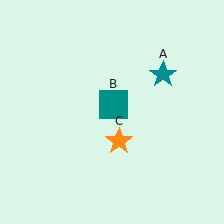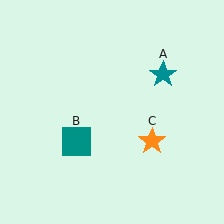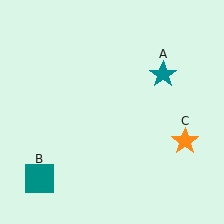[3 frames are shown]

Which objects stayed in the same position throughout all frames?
Teal star (object A) remained stationary.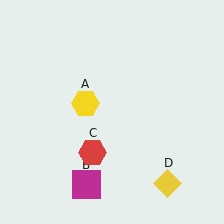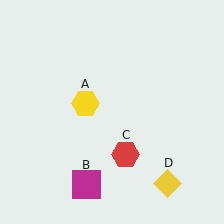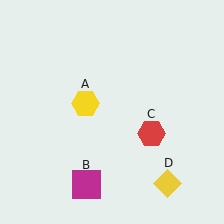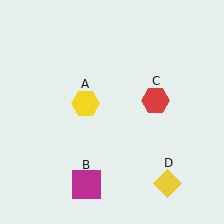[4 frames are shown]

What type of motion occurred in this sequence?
The red hexagon (object C) rotated counterclockwise around the center of the scene.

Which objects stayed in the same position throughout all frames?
Yellow hexagon (object A) and magenta square (object B) and yellow diamond (object D) remained stationary.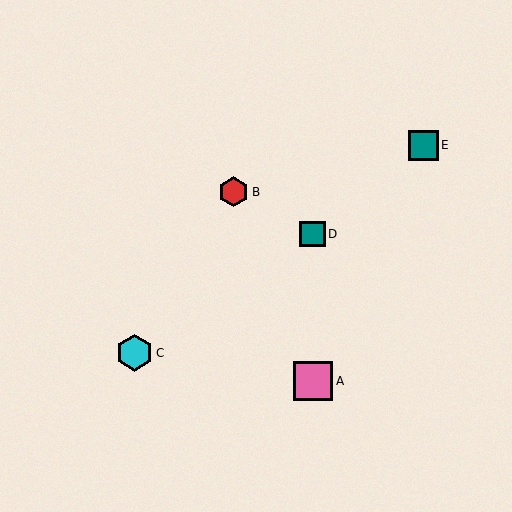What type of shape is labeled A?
Shape A is a pink square.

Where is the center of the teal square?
The center of the teal square is at (423, 145).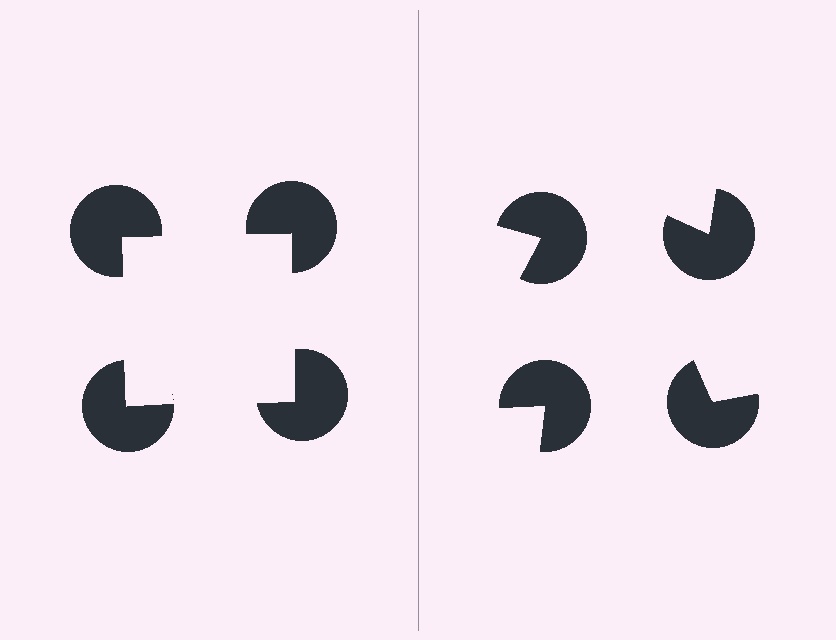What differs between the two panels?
The pac-man discs are positioned identically on both sides; only the wedge orientations differ. On the left they align to a square; on the right they are misaligned.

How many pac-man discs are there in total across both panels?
8 — 4 on each side.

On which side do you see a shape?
An illusory square appears on the left side. On the right side the wedge cuts are rotated, so no coherent shape forms.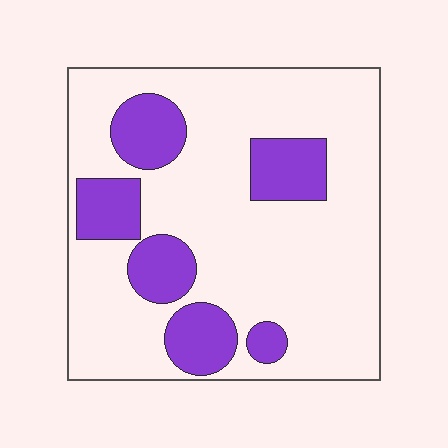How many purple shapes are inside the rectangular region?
6.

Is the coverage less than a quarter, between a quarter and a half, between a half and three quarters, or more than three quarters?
Less than a quarter.